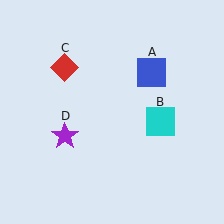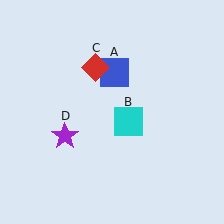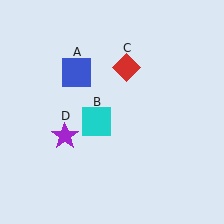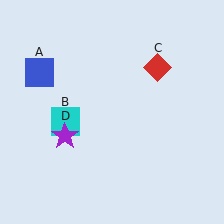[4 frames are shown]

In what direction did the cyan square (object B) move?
The cyan square (object B) moved left.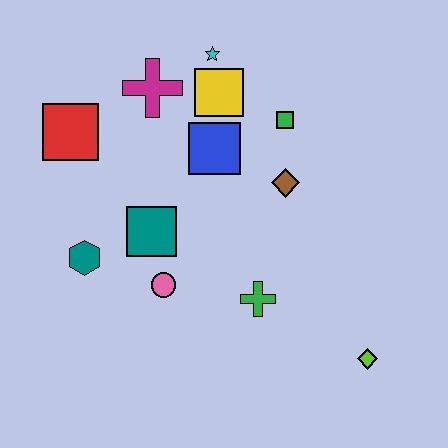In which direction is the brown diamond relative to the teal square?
The brown diamond is to the right of the teal square.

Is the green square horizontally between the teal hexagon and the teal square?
No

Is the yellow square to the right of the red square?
Yes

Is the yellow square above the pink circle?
Yes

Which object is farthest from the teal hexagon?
The lime diamond is farthest from the teal hexagon.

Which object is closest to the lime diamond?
The green cross is closest to the lime diamond.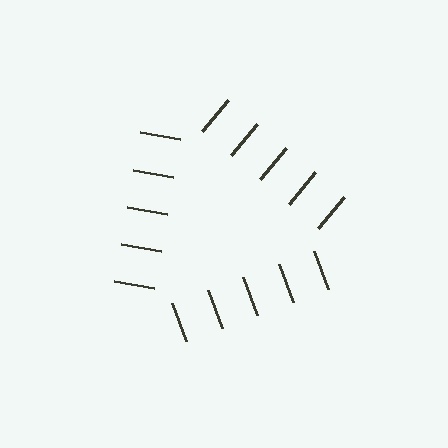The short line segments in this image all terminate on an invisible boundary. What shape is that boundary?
An illusory triangle — the line segments terminate on its edges but no continuous stroke is drawn.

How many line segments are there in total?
15 — 5 along each of the 3 edges.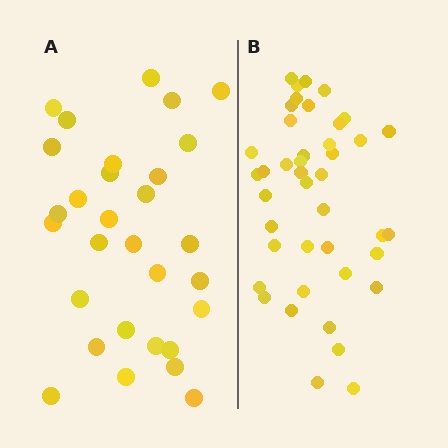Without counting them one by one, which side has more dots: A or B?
Region B (the right region) has more dots.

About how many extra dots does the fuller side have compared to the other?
Region B has roughly 12 or so more dots than region A.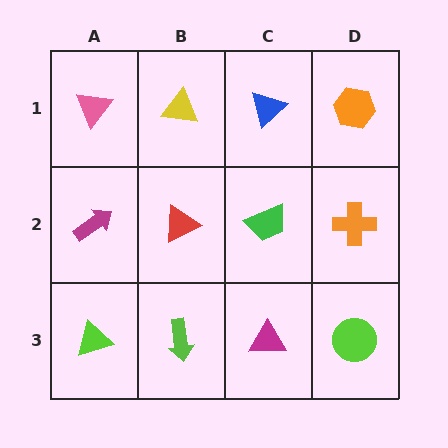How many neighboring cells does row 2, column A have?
3.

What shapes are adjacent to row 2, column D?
An orange hexagon (row 1, column D), a lime circle (row 3, column D), a green trapezoid (row 2, column C).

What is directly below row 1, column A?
A magenta arrow.